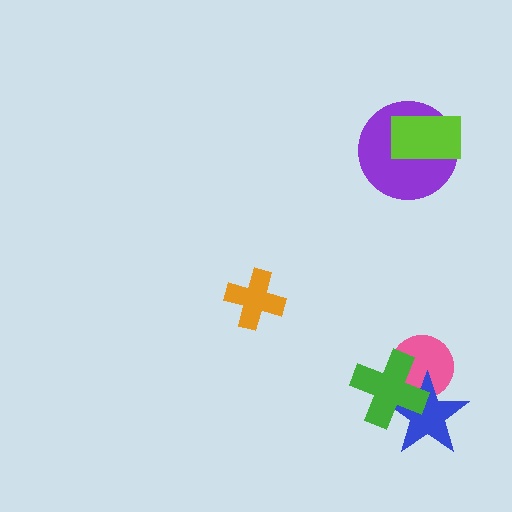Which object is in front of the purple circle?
The lime rectangle is in front of the purple circle.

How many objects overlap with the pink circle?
2 objects overlap with the pink circle.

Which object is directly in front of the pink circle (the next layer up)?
The blue star is directly in front of the pink circle.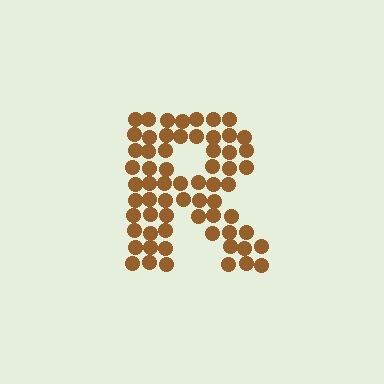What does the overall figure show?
The overall figure shows the letter R.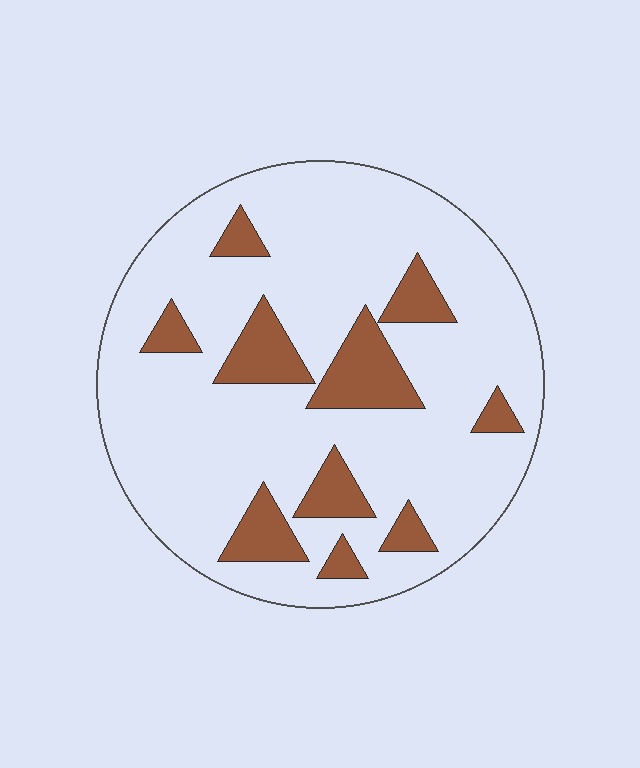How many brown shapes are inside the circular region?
10.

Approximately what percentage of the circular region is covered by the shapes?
Approximately 20%.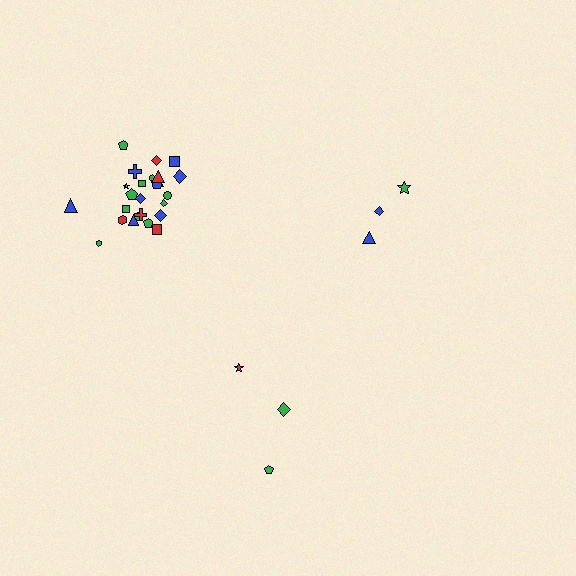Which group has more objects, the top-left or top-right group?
The top-left group.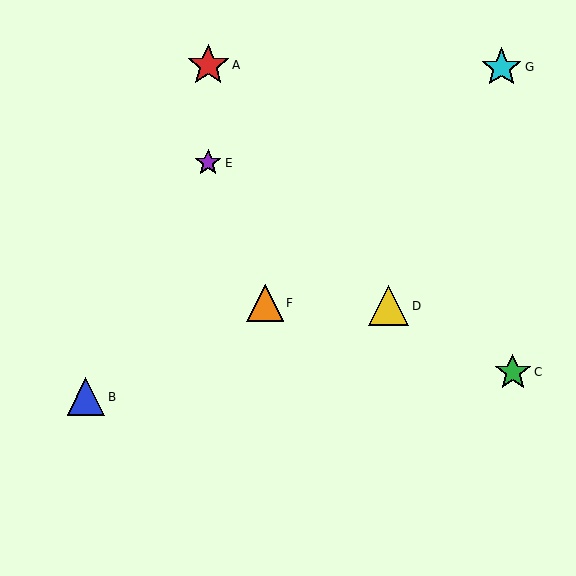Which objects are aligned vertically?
Objects A, E are aligned vertically.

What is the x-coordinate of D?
Object D is at x≈389.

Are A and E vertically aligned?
Yes, both are at x≈208.